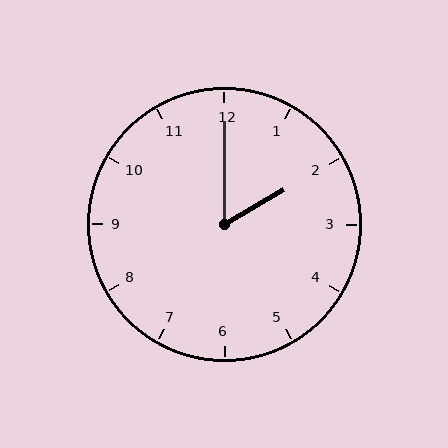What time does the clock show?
2:00.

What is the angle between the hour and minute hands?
Approximately 60 degrees.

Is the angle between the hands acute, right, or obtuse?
It is acute.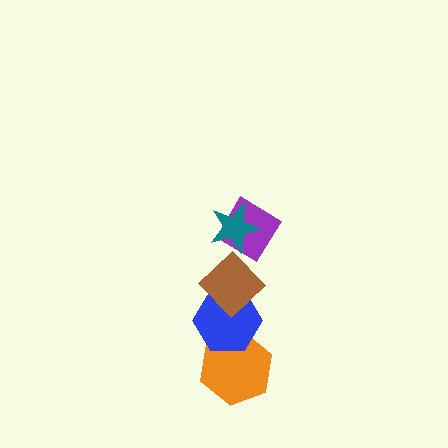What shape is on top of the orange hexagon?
The blue hexagon is on top of the orange hexagon.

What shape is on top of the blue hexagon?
The brown diamond is on top of the blue hexagon.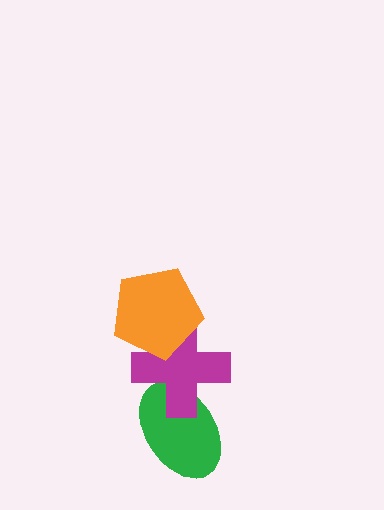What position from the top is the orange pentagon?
The orange pentagon is 1st from the top.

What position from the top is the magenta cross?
The magenta cross is 2nd from the top.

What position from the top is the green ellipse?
The green ellipse is 3rd from the top.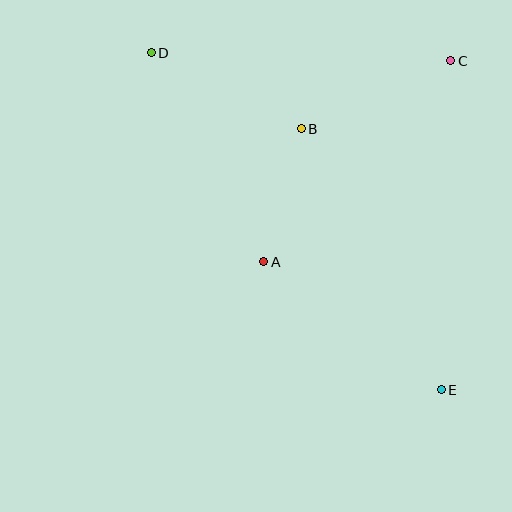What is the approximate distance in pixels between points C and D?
The distance between C and D is approximately 300 pixels.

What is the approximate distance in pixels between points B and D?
The distance between B and D is approximately 168 pixels.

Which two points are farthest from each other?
Points D and E are farthest from each other.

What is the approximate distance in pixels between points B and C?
The distance between B and C is approximately 164 pixels.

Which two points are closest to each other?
Points A and B are closest to each other.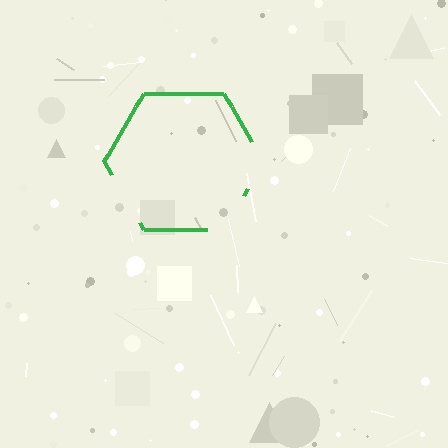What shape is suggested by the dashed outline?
The dashed outline suggests a hexagon.